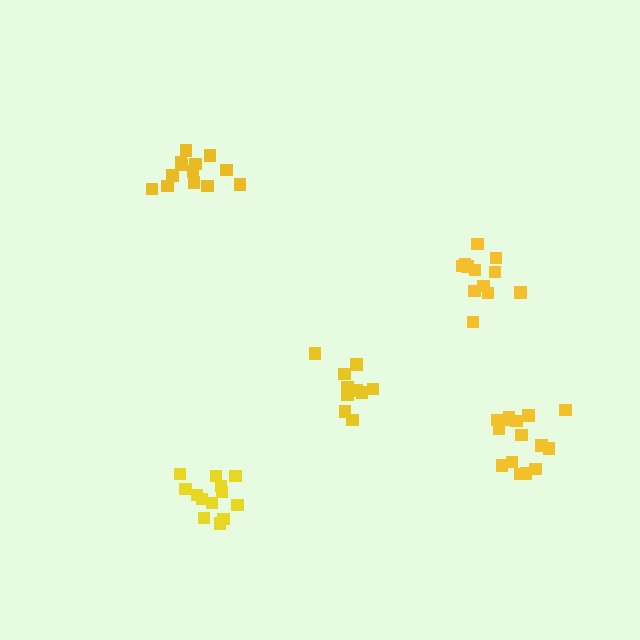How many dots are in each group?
Group 1: 10 dots, Group 2: 15 dots, Group 3: 13 dots, Group 4: 12 dots, Group 5: 13 dots (63 total).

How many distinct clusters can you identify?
There are 5 distinct clusters.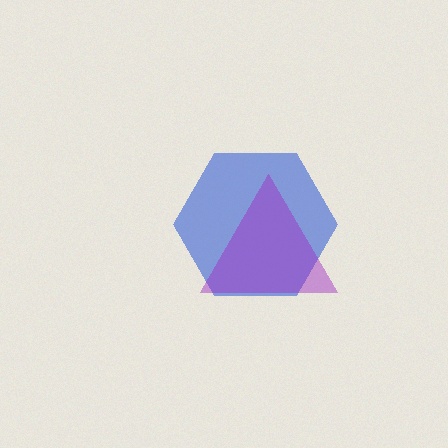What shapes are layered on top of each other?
The layered shapes are: a blue hexagon, a purple triangle.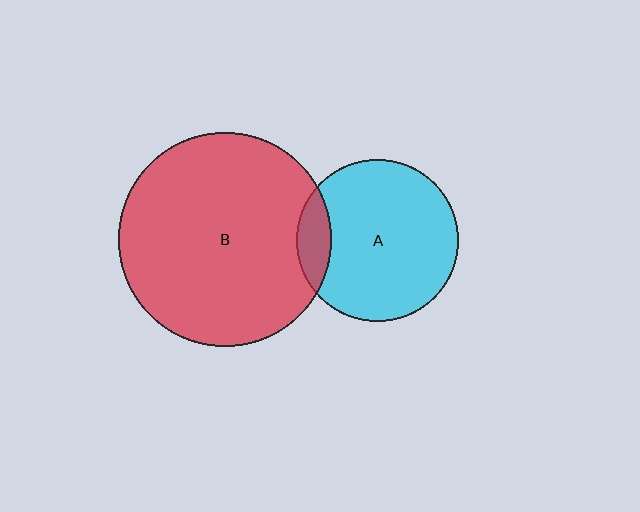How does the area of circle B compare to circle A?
Approximately 1.7 times.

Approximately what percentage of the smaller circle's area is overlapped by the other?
Approximately 15%.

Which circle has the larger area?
Circle B (red).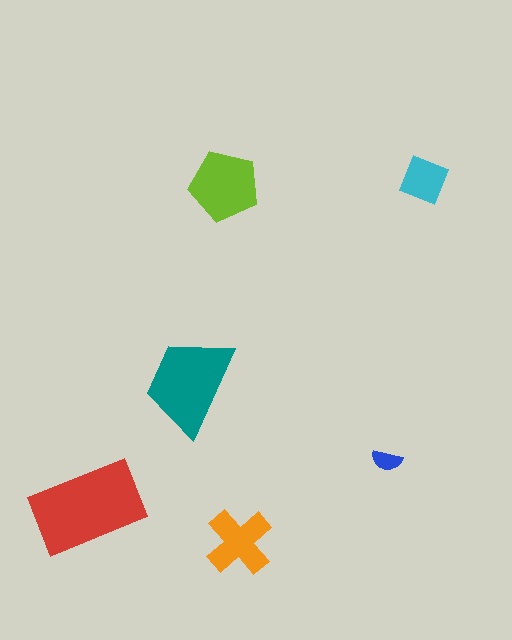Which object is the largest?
The red rectangle.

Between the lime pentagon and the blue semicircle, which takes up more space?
The lime pentagon.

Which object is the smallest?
The blue semicircle.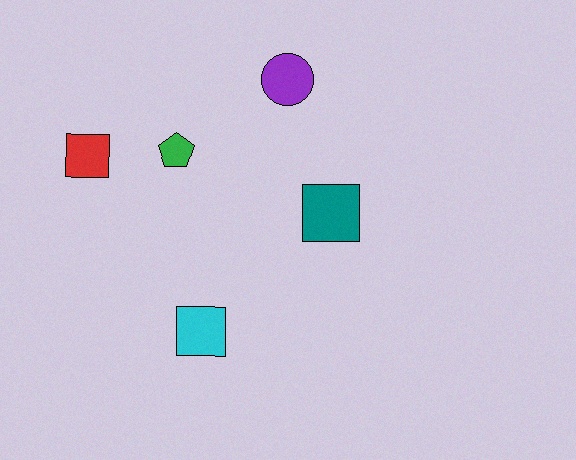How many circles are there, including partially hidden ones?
There is 1 circle.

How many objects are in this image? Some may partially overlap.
There are 5 objects.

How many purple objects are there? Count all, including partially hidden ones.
There is 1 purple object.